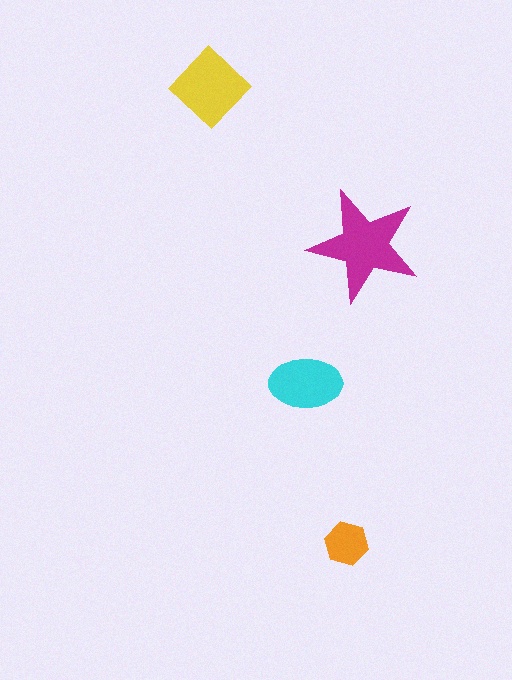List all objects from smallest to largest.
The orange hexagon, the cyan ellipse, the yellow diamond, the magenta star.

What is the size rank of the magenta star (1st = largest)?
1st.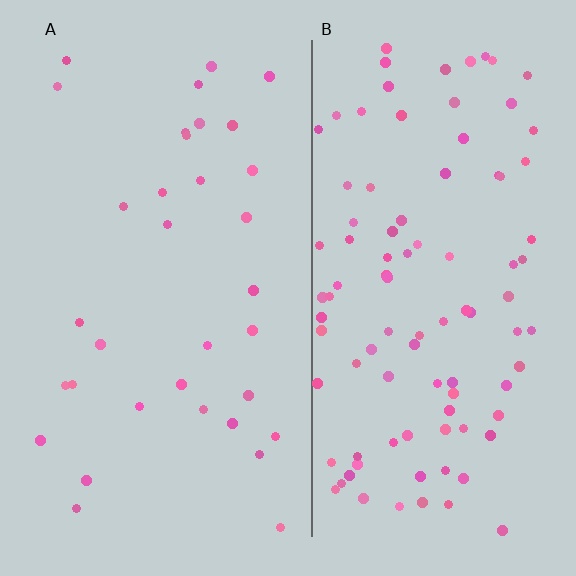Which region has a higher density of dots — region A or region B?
B (the right).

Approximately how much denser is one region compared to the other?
Approximately 2.9× — region B over region A.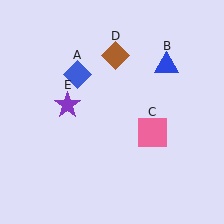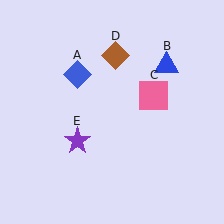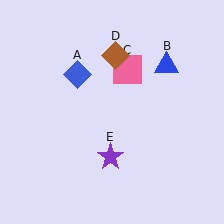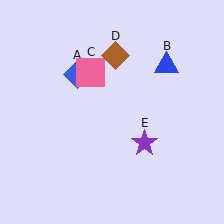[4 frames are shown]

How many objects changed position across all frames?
2 objects changed position: pink square (object C), purple star (object E).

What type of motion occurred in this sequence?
The pink square (object C), purple star (object E) rotated counterclockwise around the center of the scene.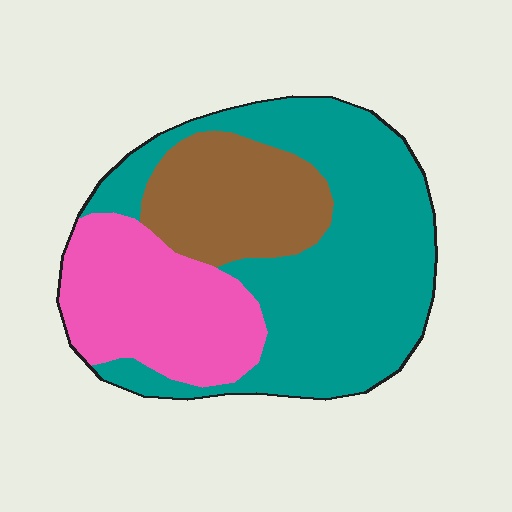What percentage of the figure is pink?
Pink covers 27% of the figure.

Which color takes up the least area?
Brown, at roughly 20%.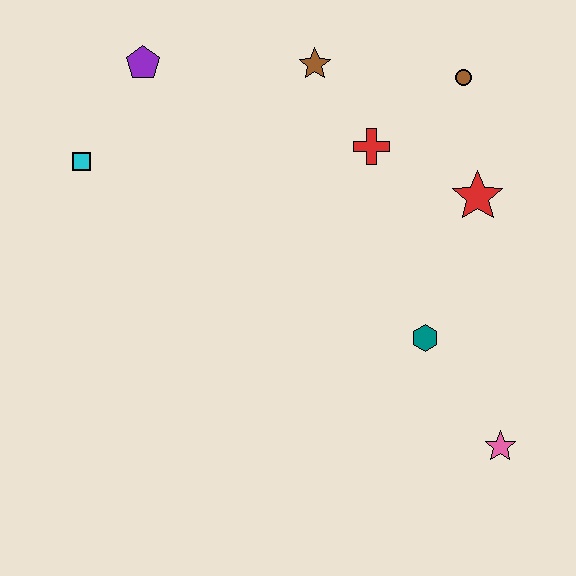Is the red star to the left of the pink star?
Yes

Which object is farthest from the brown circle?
The cyan square is farthest from the brown circle.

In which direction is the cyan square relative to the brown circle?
The cyan square is to the left of the brown circle.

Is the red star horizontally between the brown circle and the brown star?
No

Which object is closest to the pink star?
The teal hexagon is closest to the pink star.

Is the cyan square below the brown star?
Yes